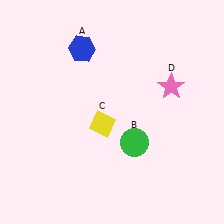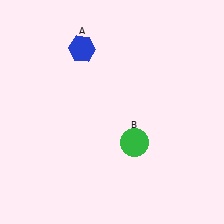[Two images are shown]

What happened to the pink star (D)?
The pink star (D) was removed in Image 2. It was in the top-right area of Image 1.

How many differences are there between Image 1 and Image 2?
There are 2 differences between the two images.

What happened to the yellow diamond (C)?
The yellow diamond (C) was removed in Image 2. It was in the bottom-left area of Image 1.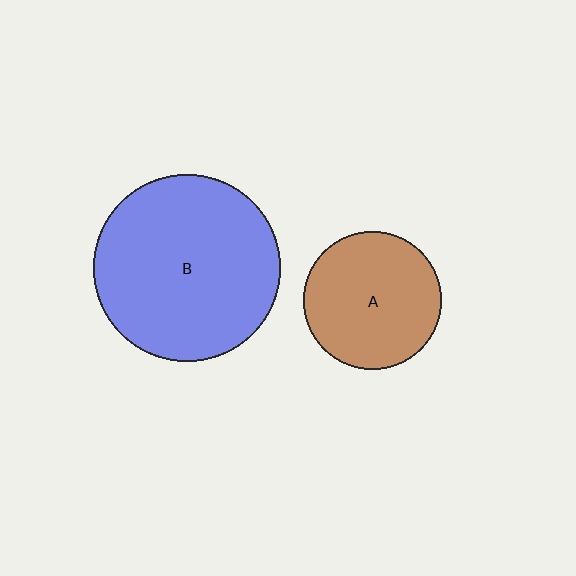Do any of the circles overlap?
No, none of the circles overlap.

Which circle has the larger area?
Circle B (blue).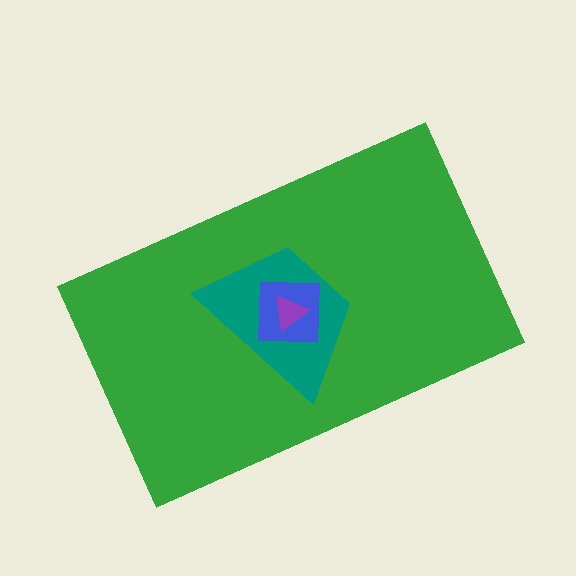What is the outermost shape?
The green rectangle.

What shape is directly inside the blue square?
The purple triangle.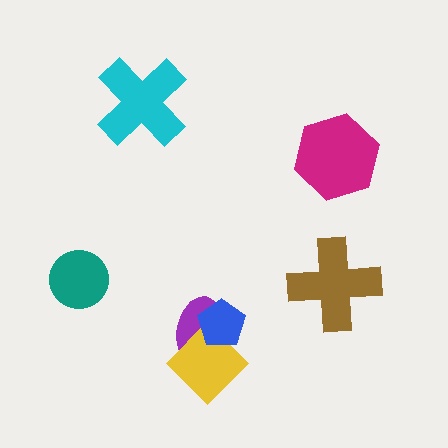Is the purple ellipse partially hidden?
Yes, it is partially covered by another shape.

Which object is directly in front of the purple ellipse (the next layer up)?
The yellow diamond is directly in front of the purple ellipse.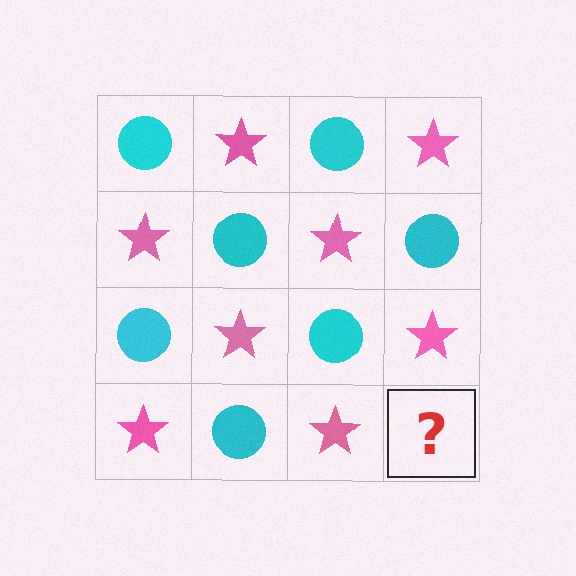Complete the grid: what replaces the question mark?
The question mark should be replaced with a cyan circle.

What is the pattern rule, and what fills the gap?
The rule is that it alternates cyan circle and pink star in a checkerboard pattern. The gap should be filled with a cyan circle.